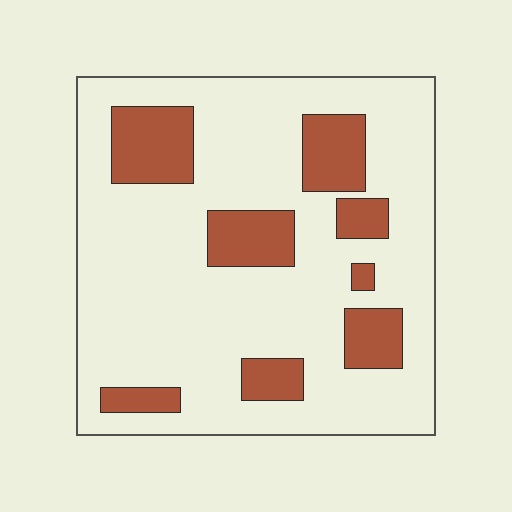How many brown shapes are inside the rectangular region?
8.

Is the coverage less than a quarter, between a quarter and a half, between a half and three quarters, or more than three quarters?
Less than a quarter.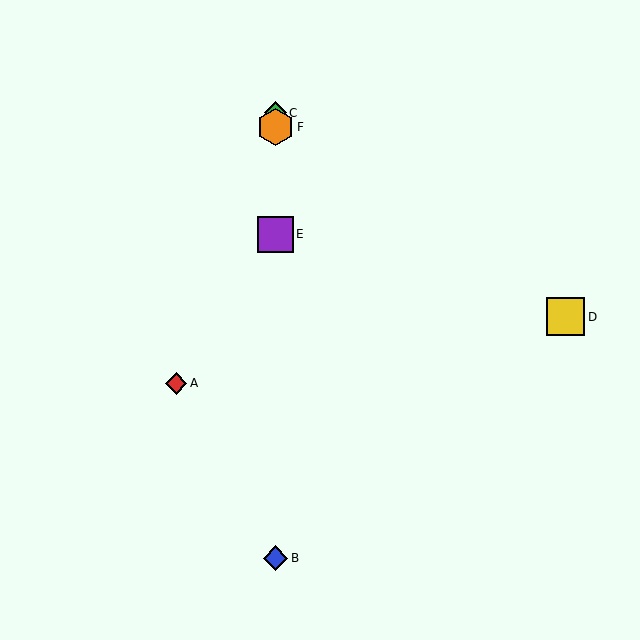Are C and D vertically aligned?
No, C is at x≈275 and D is at x≈566.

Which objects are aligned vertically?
Objects B, C, E, F are aligned vertically.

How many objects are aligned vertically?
4 objects (B, C, E, F) are aligned vertically.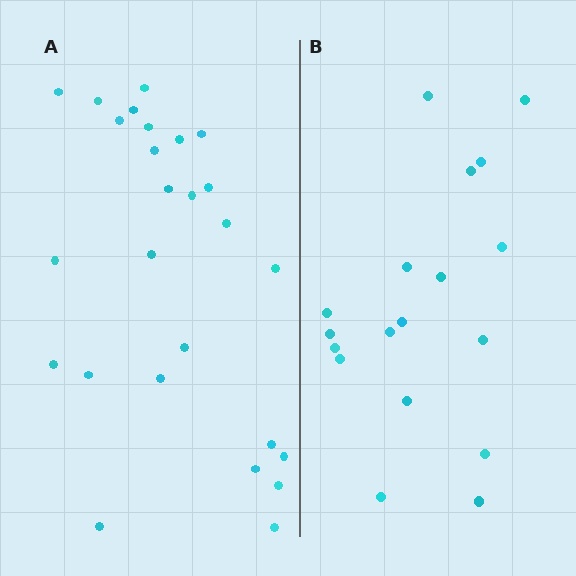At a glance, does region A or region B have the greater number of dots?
Region A (the left region) has more dots.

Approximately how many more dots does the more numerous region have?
Region A has roughly 8 or so more dots than region B.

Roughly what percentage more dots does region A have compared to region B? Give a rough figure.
About 45% more.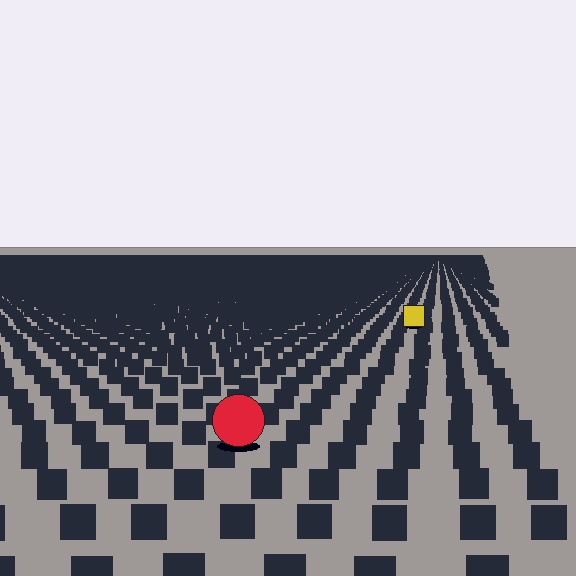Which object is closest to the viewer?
The red circle is closest. The texture marks near it are larger and more spread out.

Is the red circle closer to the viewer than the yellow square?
Yes. The red circle is closer — you can tell from the texture gradient: the ground texture is coarser near it.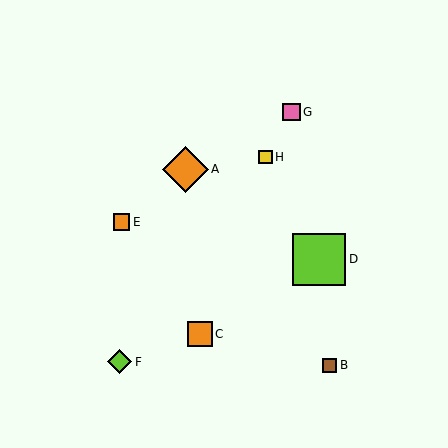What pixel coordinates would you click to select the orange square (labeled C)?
Click at (200, 334) to select the orange square C.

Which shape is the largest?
The lime square (labeled D) is the largest.